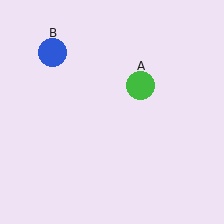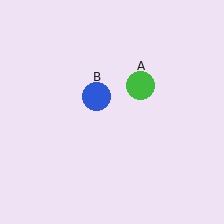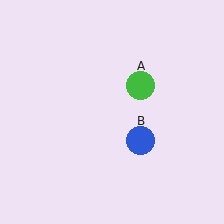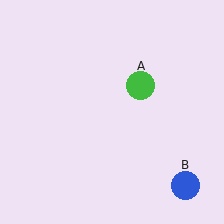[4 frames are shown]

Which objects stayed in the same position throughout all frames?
Green circle (object A) remained stationary.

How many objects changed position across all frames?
1 object changed position: blue circle (object B).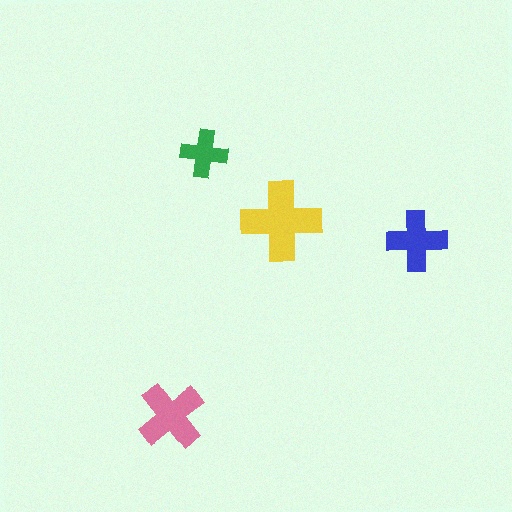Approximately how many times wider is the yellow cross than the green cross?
About 1.5 times wider.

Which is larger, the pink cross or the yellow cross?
The yellow one.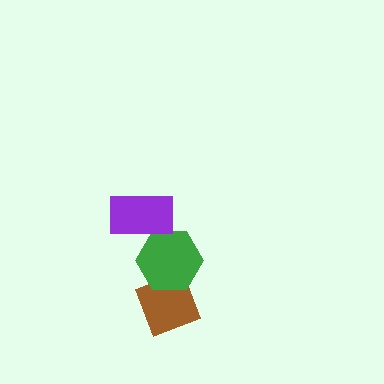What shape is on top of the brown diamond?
The green hexagon is on top of the brown diamond.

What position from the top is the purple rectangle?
The purple rectangle is 1st from the top.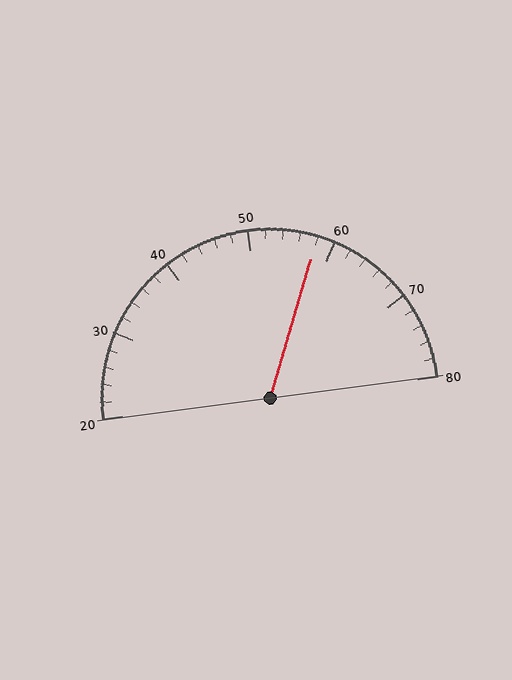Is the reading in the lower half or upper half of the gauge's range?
The reading is in the upper half of the range (20 to 80).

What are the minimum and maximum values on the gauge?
The gauge ranges from 20 to 80.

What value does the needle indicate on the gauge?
The needle indicates approximately 58.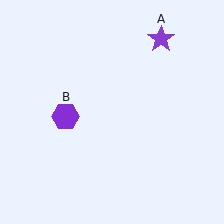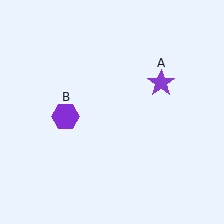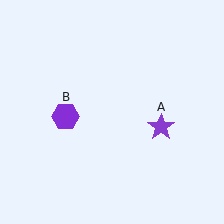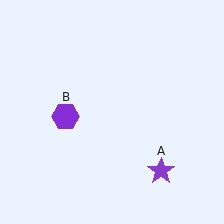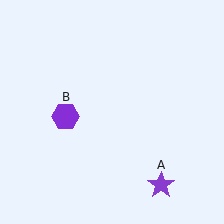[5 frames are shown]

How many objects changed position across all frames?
1 object changed position: purple star (object A).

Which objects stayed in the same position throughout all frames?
Purple hexagon (object B) remained stationary.